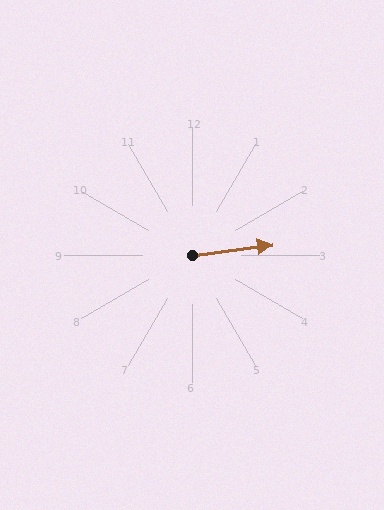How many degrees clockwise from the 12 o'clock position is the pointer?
Approximately 83 degrees.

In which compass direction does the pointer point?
East.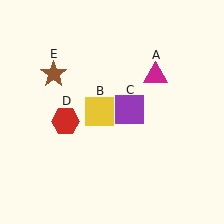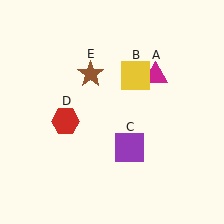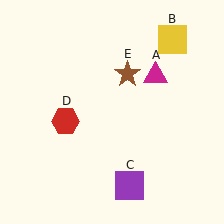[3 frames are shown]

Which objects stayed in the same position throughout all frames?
Magenta triangle (object A) and red hexagon (object D) remained stationary.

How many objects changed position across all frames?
3 objects changed position: yellow square (object B), purple square (object C), brown star (object E).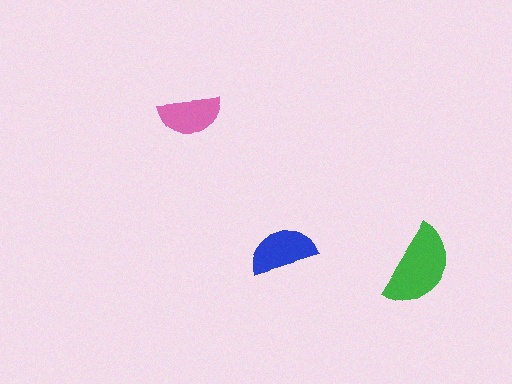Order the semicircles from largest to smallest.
the green one, the blue one, the pink one.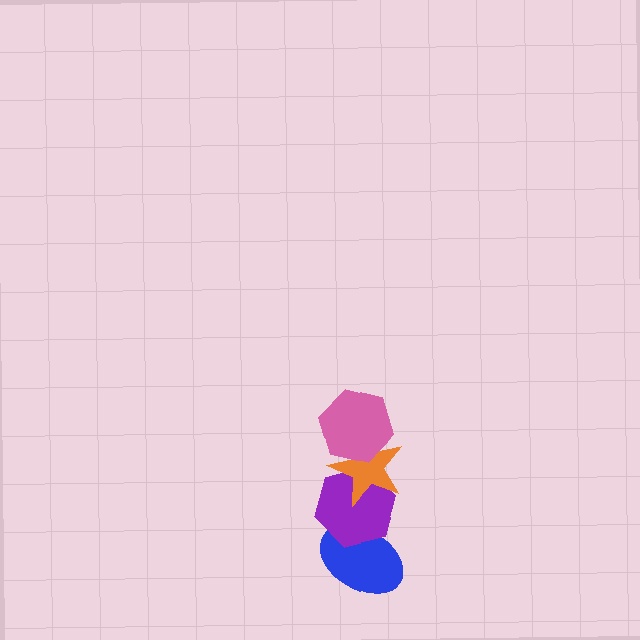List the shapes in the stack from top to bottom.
From top to bottom: the pink hexagon, the orange star, the purple hexagon, the blue ellipse.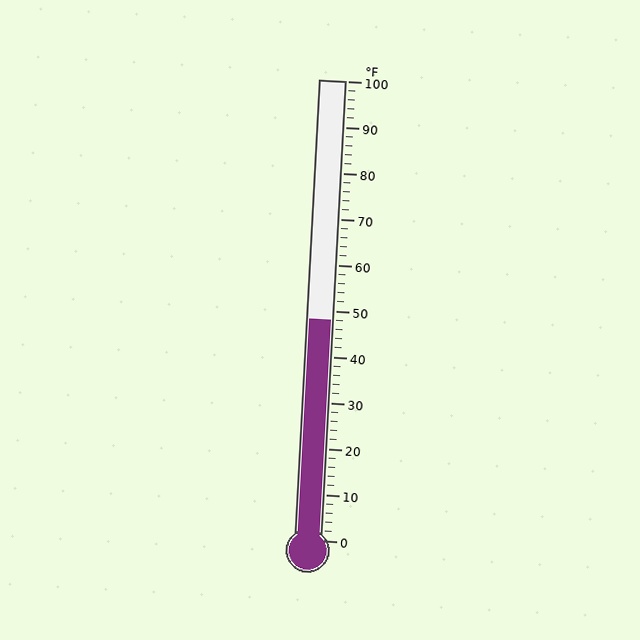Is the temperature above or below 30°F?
The temperature is above 30°F.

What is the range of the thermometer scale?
The thermometer scale ranges from 0°F to 100°F.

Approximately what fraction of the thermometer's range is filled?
The thermometer is filled to approximately 50% of its range.